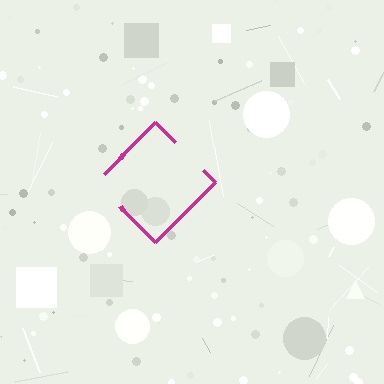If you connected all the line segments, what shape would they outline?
They would outline a diamond.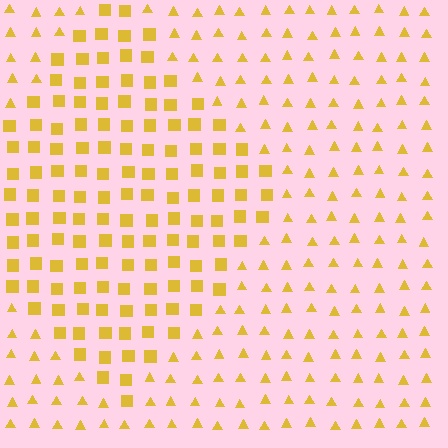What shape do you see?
I see a diamond.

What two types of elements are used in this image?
The image uses squares inside the diamond region and triangles outside it.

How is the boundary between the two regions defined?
The boundary is defined by a change in element shape: squares inside vs. triangles outside. All elements share the same color and spacing.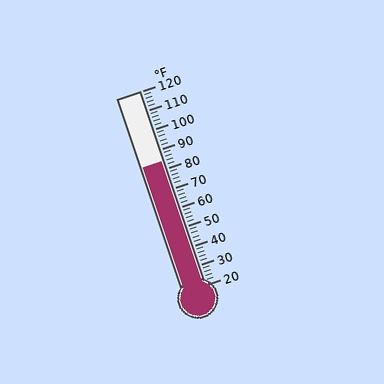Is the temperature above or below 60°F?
The temperature is above 60°F.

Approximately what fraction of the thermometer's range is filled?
The thermometer is filled to approximately 65% of its range.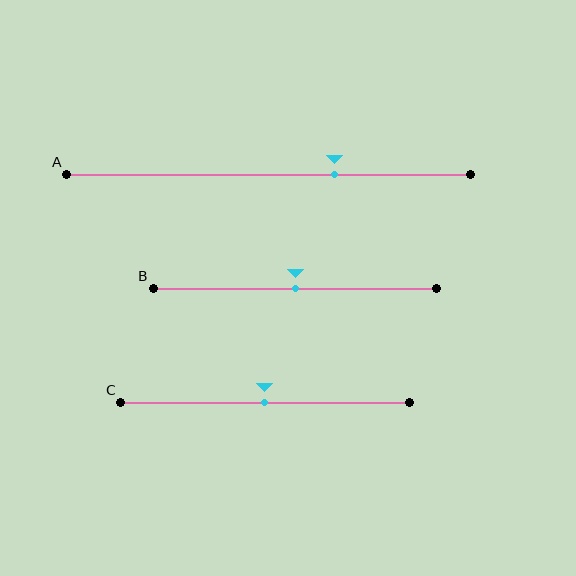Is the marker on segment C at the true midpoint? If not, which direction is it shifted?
Yes, the marker on segment C is at the true midpoint.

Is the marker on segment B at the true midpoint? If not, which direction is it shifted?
Yes, the marker on segment B is at the true midpoint.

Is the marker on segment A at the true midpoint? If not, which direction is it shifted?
No, the marker on segment A is shifted to the right by about 16% of the segment length.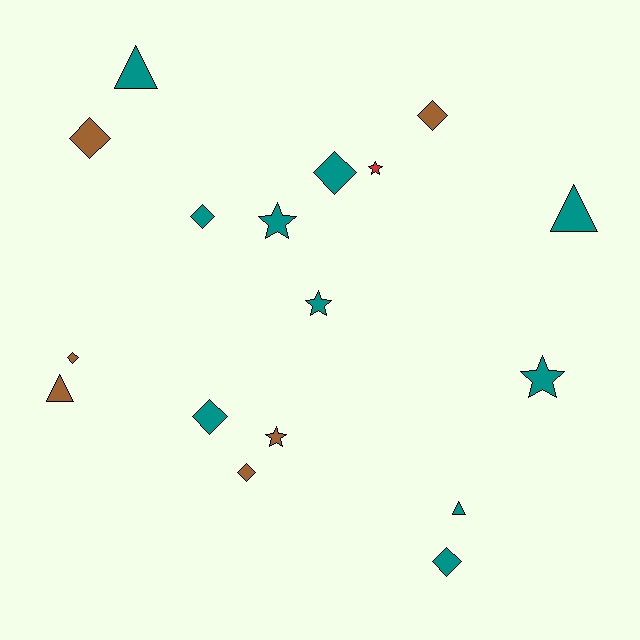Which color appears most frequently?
Teal, with 10 objects.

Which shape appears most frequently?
Diamond, with 8 objects.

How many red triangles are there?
There are no red triangles.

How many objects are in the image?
There are 17 objects.